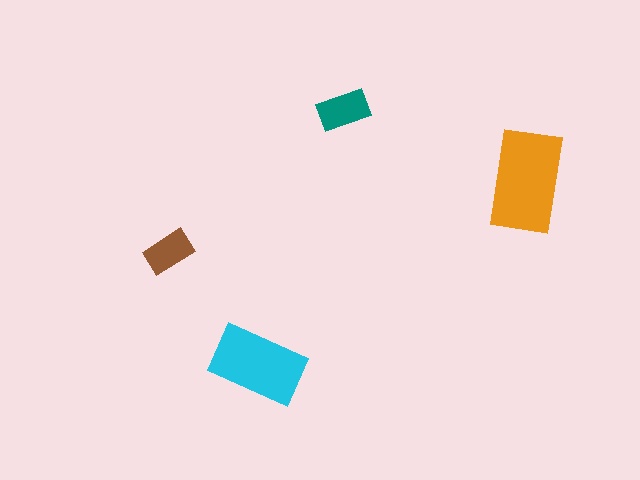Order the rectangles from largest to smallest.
the orange one, the cyan one, the teal one, the brown one.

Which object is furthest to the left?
The brown rectangle is leftmost.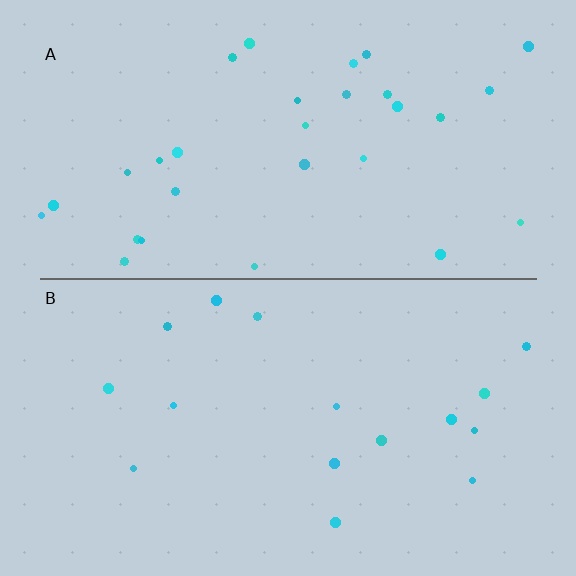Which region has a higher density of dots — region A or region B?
A (the top).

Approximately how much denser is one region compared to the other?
Approximately 1.9× — region A over region B.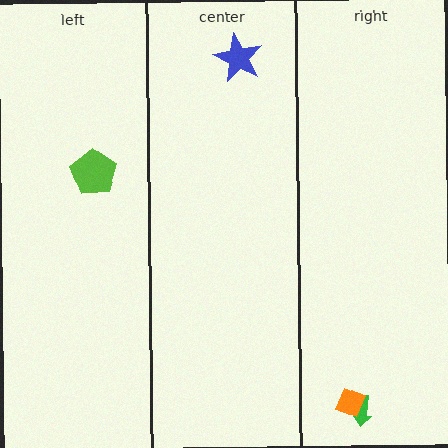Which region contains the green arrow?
The right region.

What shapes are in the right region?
The green arrow, the orange diamond.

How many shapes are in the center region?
1.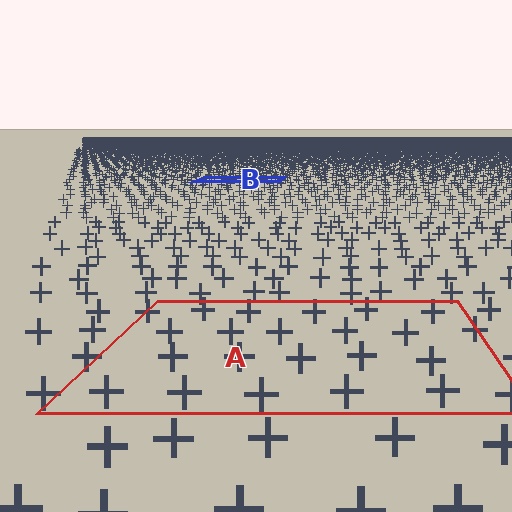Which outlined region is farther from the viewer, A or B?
Region B is farther from the viewer — the texture elements inside it appear smaller and more densely packed.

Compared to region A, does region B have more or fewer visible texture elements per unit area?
Region B has more texture elements per unit area — they are packed more densely because it is farther away.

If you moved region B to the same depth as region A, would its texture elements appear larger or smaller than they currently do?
They would appear larger. At a closer depth, the same texture elements are projected at a bigger on-screen size.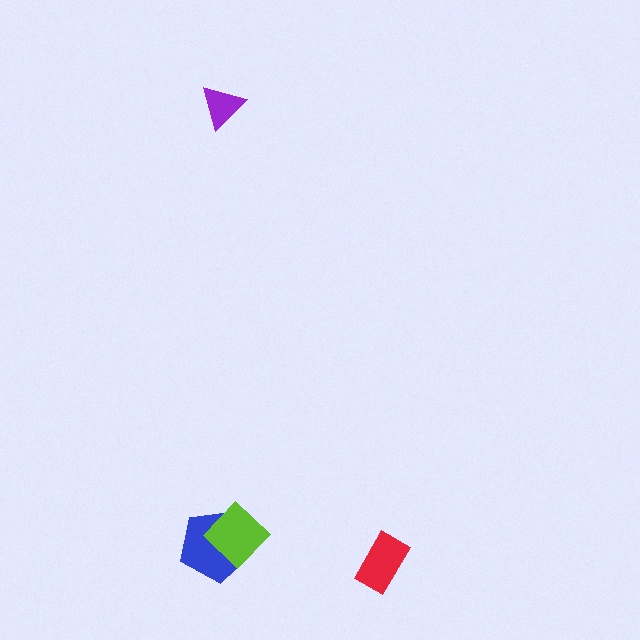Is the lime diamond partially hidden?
No, no other shape covers it.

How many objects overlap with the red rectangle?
0 objects overlap with the red rectangle.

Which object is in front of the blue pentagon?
The lime diamond is in front of the blue pentagon.